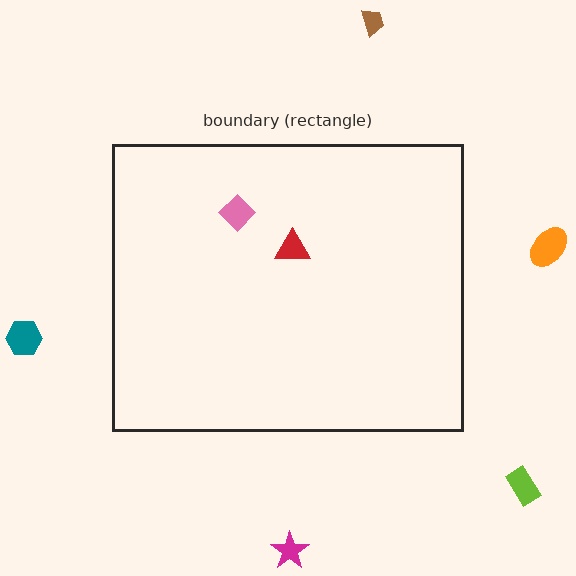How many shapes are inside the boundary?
2 inside, 5 outside.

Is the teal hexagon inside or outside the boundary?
Outside.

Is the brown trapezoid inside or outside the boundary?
Outside.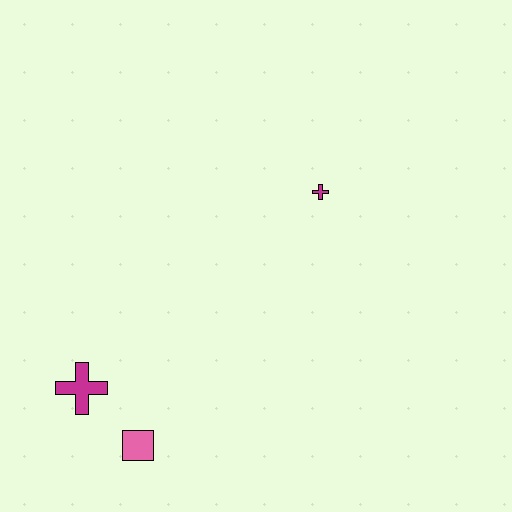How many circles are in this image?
There are no circles.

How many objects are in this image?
There are 3 objects.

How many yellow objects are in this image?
There are no yellow objects.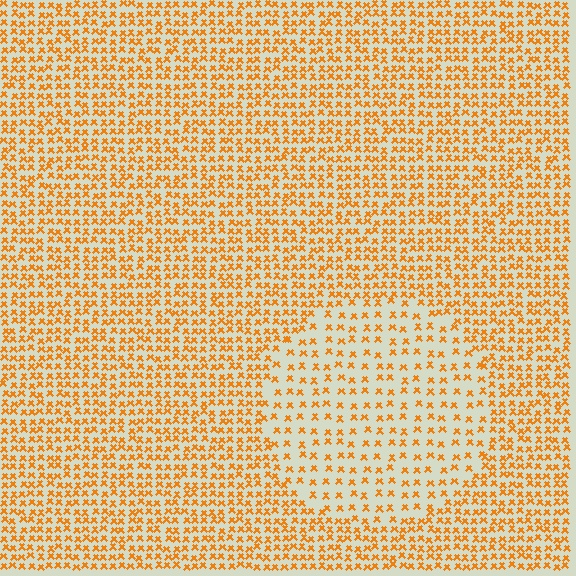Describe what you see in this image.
The image contains small orange elements arranged at two different densities. A circle-shaped region is visible where the elements are less densely packed than the surrounding area.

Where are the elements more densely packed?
The elements are more densely packed outside the circle boundary.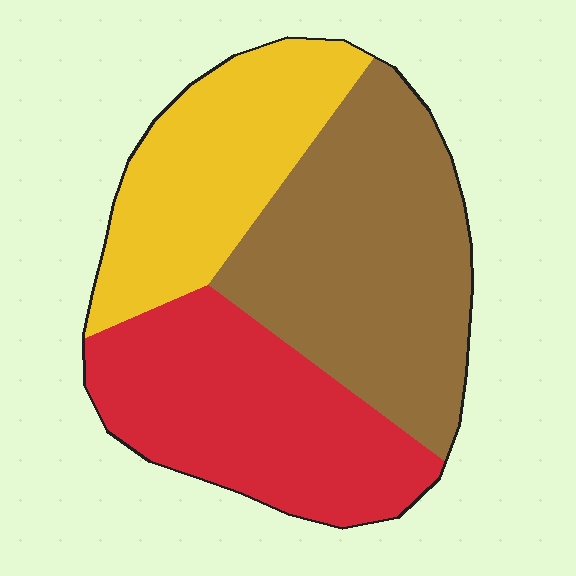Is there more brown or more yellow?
Brown.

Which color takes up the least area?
Yellow, at roughly 25%.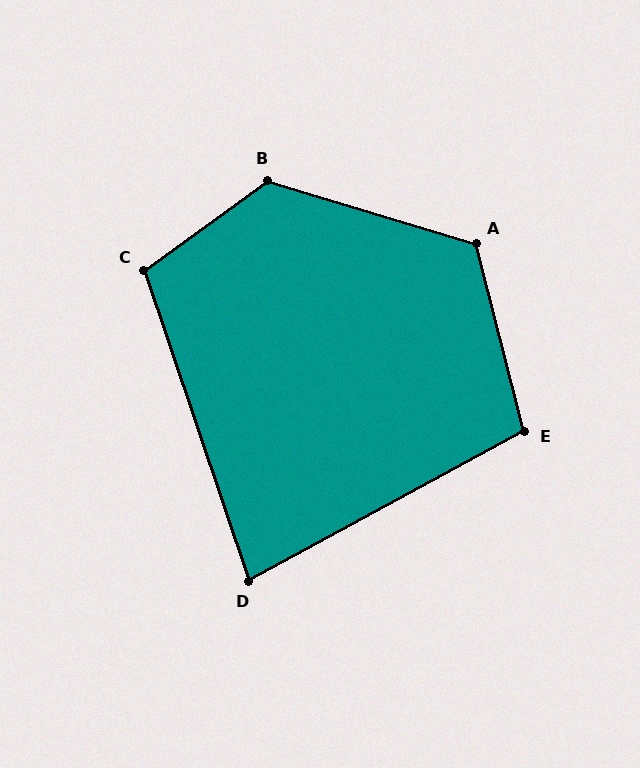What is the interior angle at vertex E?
Approximately 104 degrees (obtuse).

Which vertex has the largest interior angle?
B, at approximately 127 degrees.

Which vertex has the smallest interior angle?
D, at approximately 80 degrees.